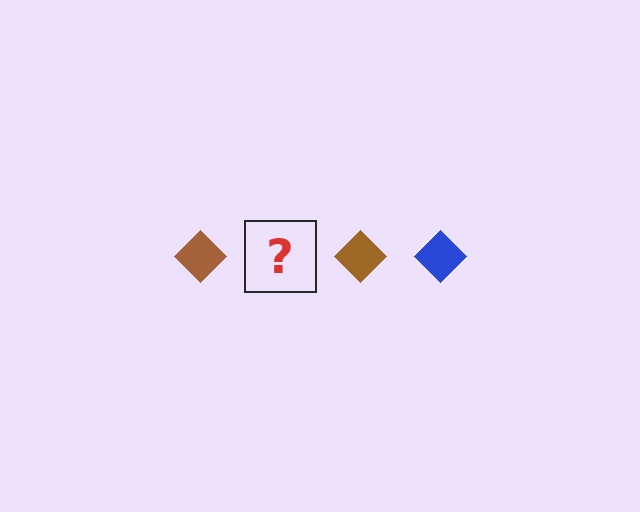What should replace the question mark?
The question mark should be replaced with a blue diamond.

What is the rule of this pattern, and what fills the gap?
The rule is that the pattern cycles through brown, blue diamonds. The gap should be filled with a blue diamond.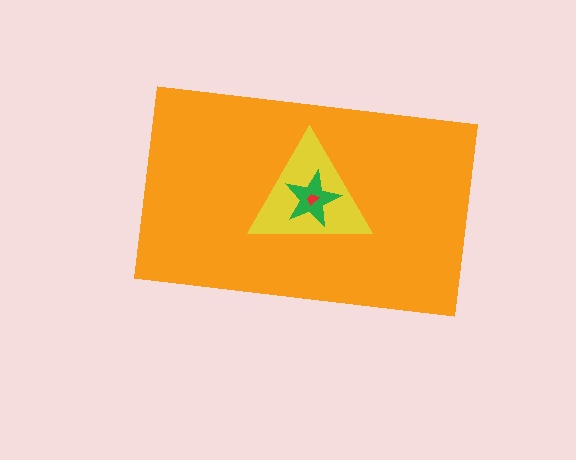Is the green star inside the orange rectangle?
Yes.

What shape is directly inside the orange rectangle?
The yellow triangle.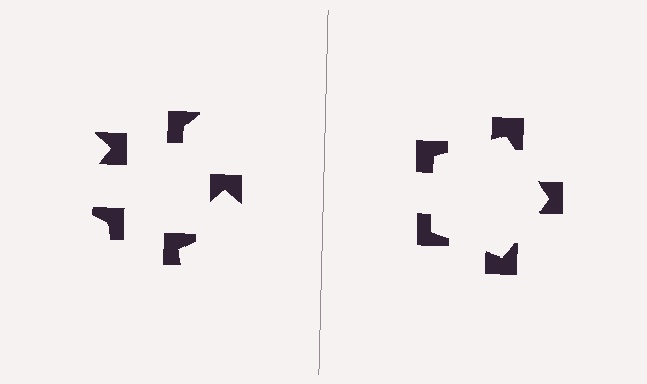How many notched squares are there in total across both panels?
10 — 5 on each side.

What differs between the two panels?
The notched squares are positioned identically on both sides; only the wedge orientations differ. On the right they align to a pentagon; on the left they are misaligned.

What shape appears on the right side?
An illusory pentagon.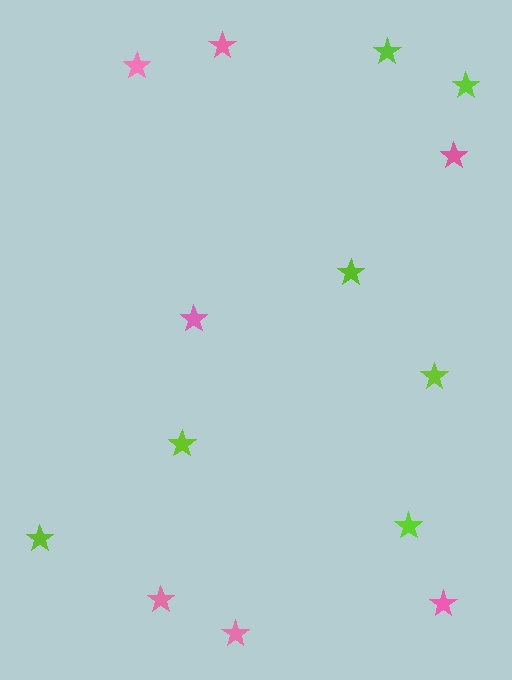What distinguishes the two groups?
There are 2 groups: one group of pink stars (7) and one group of lime stars (7).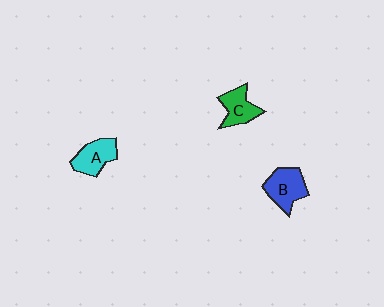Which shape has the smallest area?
Shape C (green).